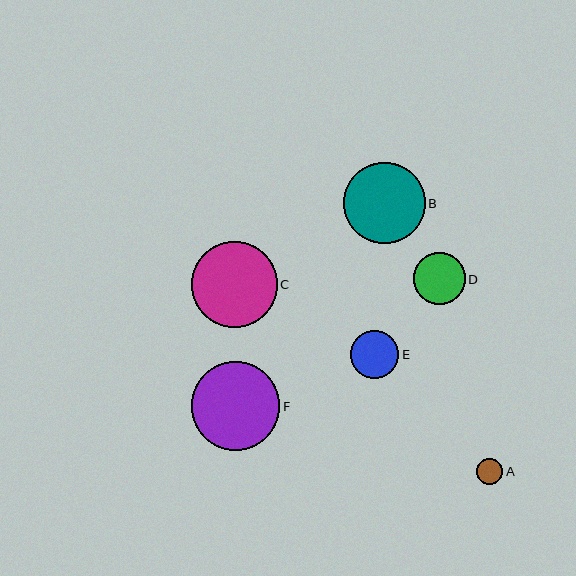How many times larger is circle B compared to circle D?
Circle B is approximately 1.6 times the size of circle D.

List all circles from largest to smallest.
From largest to smallest: F, C, B, D, E, A.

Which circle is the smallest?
Circle A is the smallest with a size of approximately 27 pixels.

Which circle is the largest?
Circle F is the largest with a size of approximately 88 pixels.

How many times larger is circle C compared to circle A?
Circle C is approximately 3.2 times the size of circle A.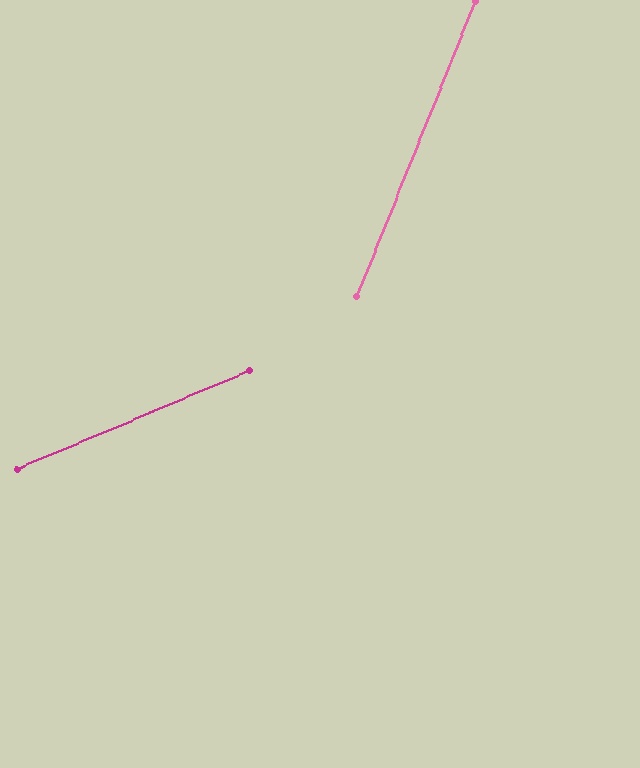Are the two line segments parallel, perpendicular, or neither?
Neither parallel nor perpendicular — they differ by about 45°.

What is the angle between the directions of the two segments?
Approximately 45 degrees.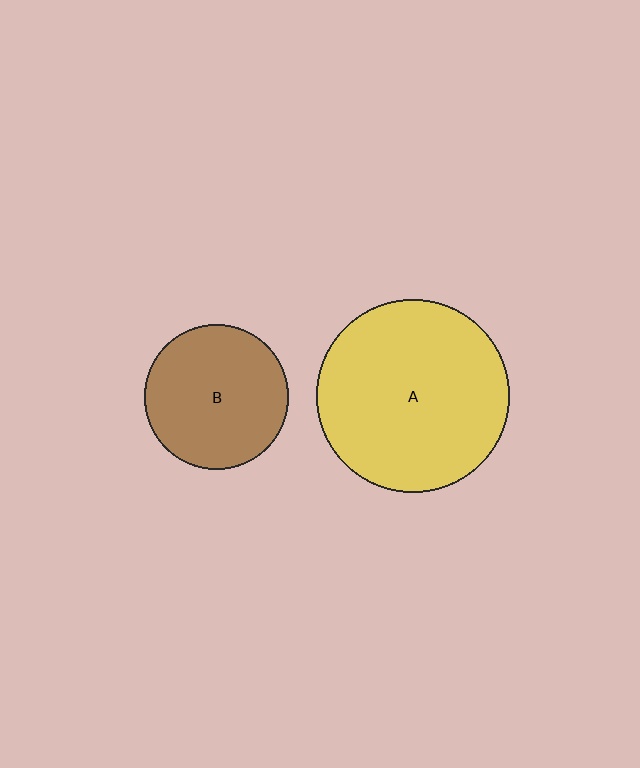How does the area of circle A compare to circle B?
Approximately 1.8 times.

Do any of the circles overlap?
No, none of the circles overlap.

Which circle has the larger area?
Circle A (yellow).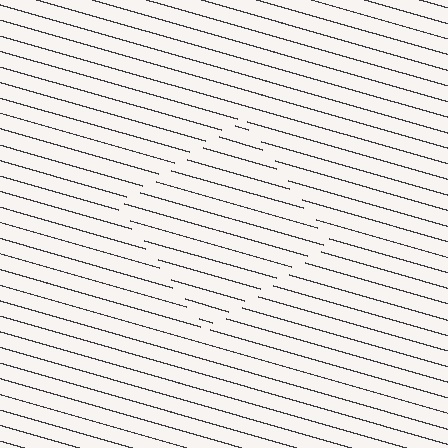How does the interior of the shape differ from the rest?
The interior of the shape contains the same grating, shifted by half a period — the contour is defined by the phase discontinuity where line-ends from the inner and outer gratings abut.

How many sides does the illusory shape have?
4 sides — the line-ends trace a square.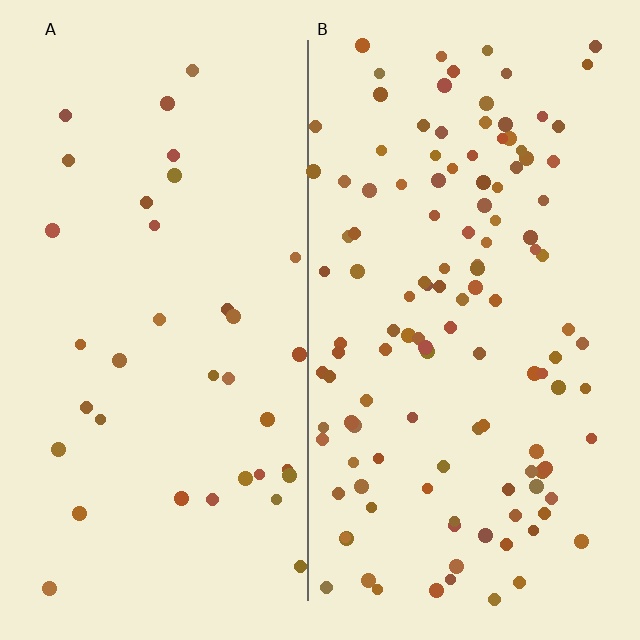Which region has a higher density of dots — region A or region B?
B (the right).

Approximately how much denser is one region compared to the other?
Approximately 3.4× — region B over region A.